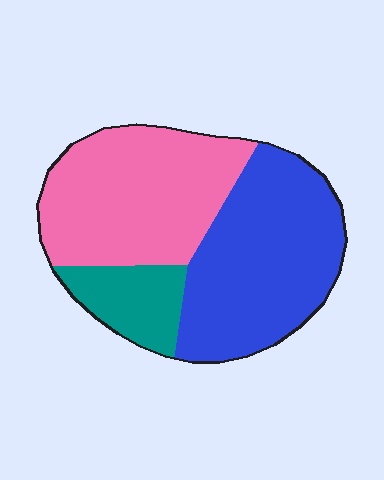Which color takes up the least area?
Teal, at roughly 15%.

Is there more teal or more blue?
Blue.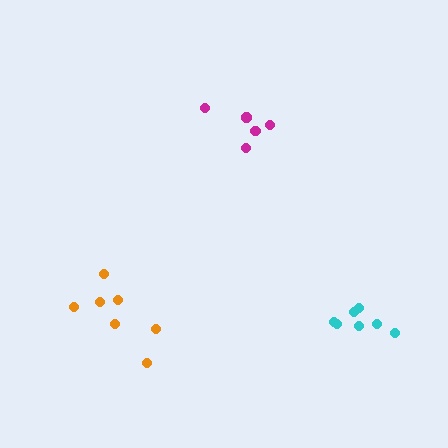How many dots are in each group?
Group 1: 7 dots, Group 2: 5 dots, Group 3: 7 dots (19 total).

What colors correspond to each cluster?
The clusters are colored: orange, magenta, cyan.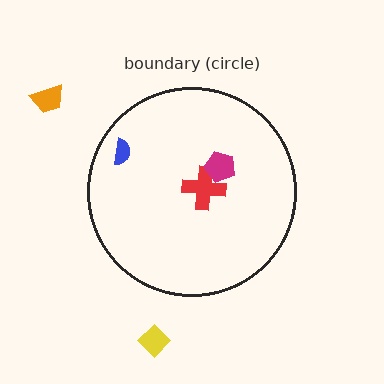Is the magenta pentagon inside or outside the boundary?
Inside.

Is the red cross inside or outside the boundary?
Inside.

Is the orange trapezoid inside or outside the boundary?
Outside.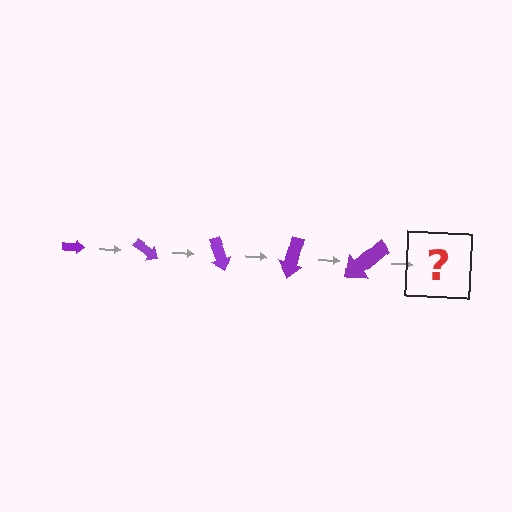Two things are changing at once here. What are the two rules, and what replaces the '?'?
The two rules are that the arrow grows larger each step and it rotates 35 degrees each step. The '?' should be an arrow, larger than the previous one and rotated 175 degrees from the start.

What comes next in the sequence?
The next element should be an arrow, larger than the previous one and rotated 175 degrees from the start.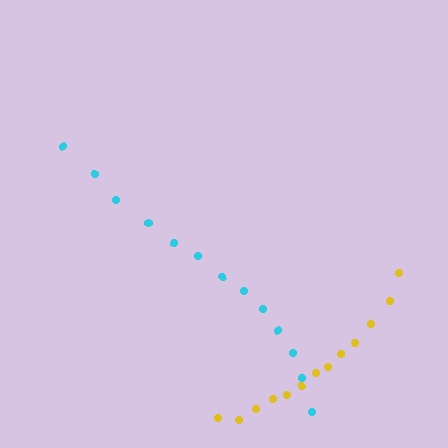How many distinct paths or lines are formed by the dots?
There are 2 distinct paths.